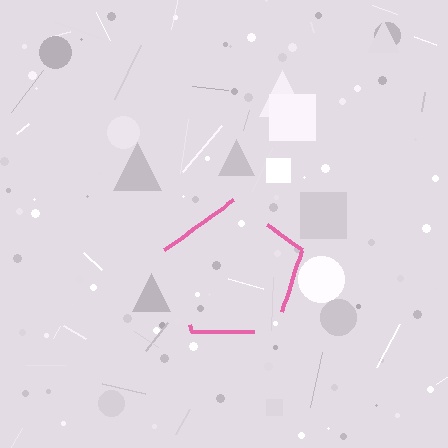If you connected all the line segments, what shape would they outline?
They would outline a pentagon.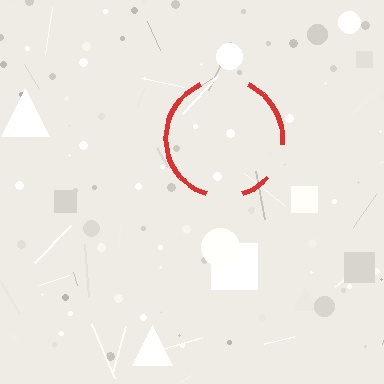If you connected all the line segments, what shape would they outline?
They would outline a circle.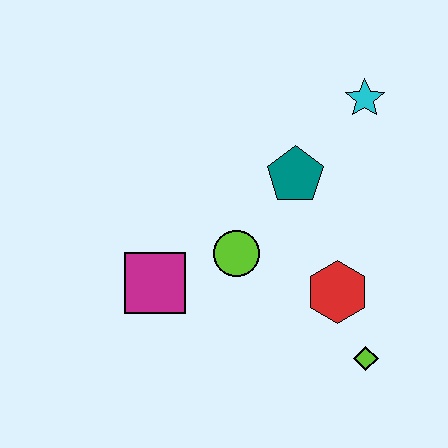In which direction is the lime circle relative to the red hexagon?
The lime circle is to the left of the red hexagon.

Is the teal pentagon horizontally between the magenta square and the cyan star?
Yes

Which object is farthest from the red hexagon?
The cyan star is farthest from the red hexagon.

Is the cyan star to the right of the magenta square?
Yes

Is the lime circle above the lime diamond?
Yes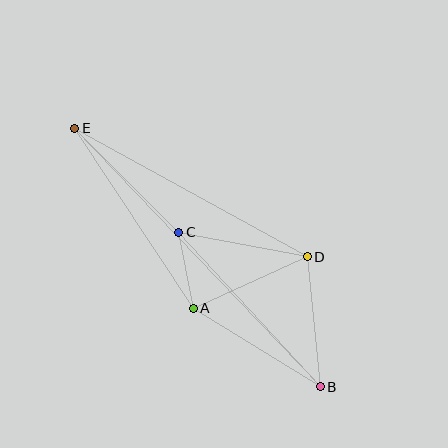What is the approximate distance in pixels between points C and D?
The distance between C and D is approximately 131 pixels.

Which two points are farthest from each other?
Points B and E are farthest from each other.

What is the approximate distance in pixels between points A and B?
The distance between A and B is approximately 149 pixels.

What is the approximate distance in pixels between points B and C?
The distance between B and C is approximately 210 pixels.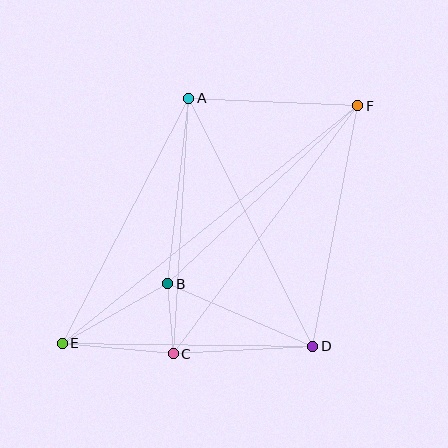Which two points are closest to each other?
Points B and C are closest to each other.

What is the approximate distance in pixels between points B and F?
The distance between B and F is approximately 260 pixels.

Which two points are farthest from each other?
Points E and F are farthest from each other.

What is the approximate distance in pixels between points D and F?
The distance between D and F is approximately 245 pixels.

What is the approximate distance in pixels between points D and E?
The distance between D and E is approximately 251 pixels.